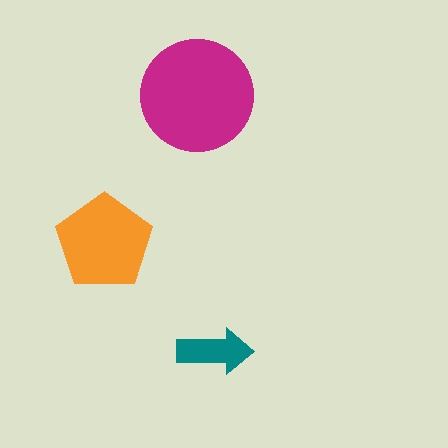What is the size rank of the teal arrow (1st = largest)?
3rd.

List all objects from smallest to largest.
The teal arrow, the orange pentagon, the magenta circle.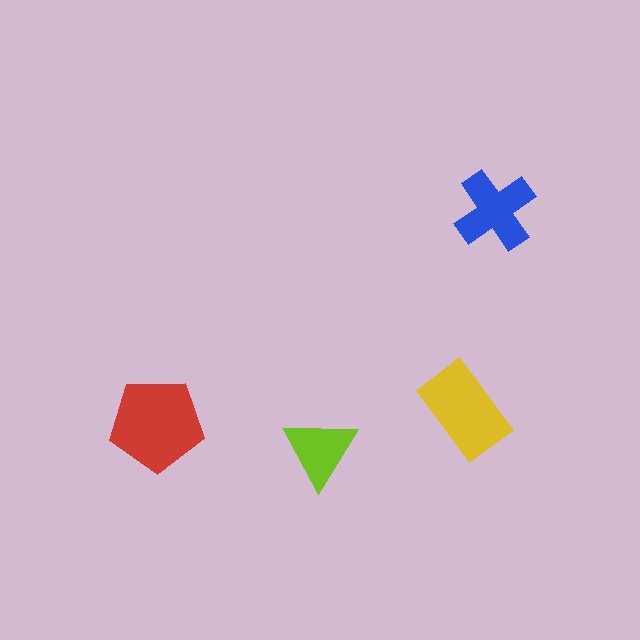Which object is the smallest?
The lime triangle.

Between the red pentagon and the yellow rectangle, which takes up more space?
The red pentagon.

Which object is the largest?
The red pentagon.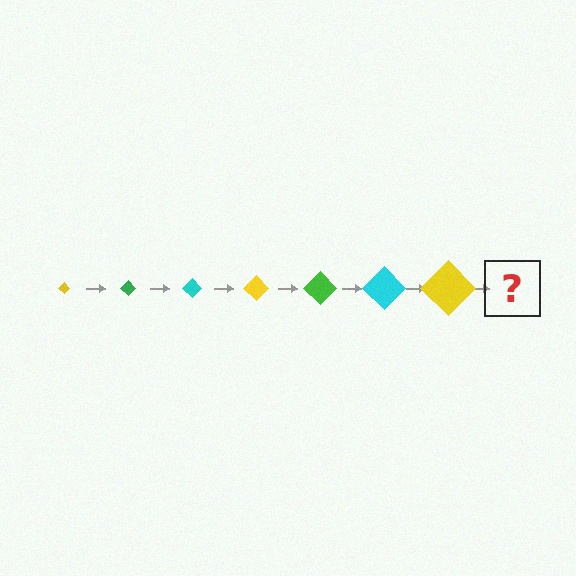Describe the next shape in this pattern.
It should be a green diamond, larger than the previous one.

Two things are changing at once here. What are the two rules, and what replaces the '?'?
The two rules are that the diamond grows larger each step and the color cycles through yellow, green, and cyan. The '?' should be a green diamond, larger than the previous one.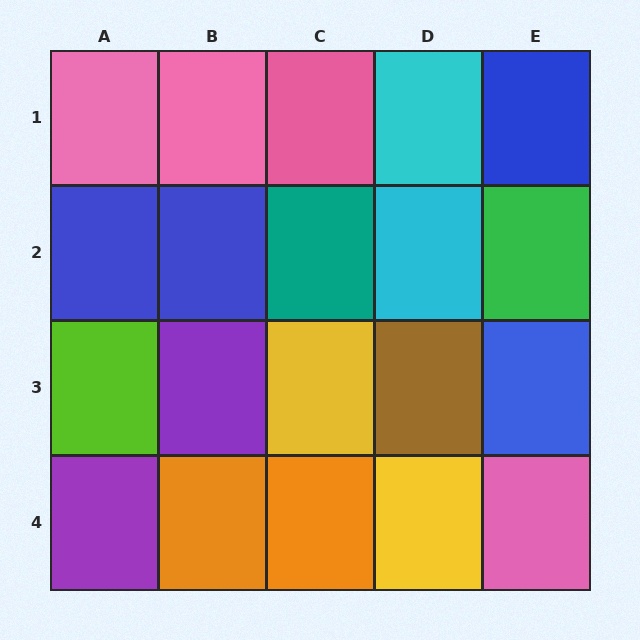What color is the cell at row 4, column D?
Yellow.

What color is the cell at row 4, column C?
Orange.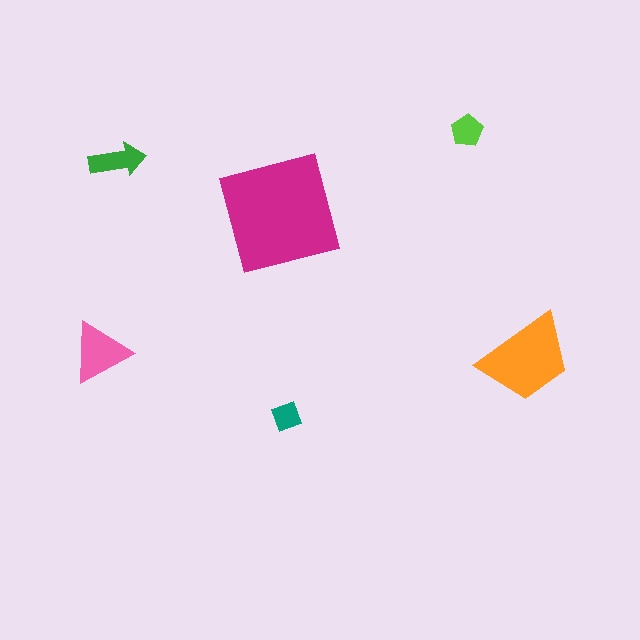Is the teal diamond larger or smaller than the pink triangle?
Smaller.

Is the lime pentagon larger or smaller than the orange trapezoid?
Smaller.